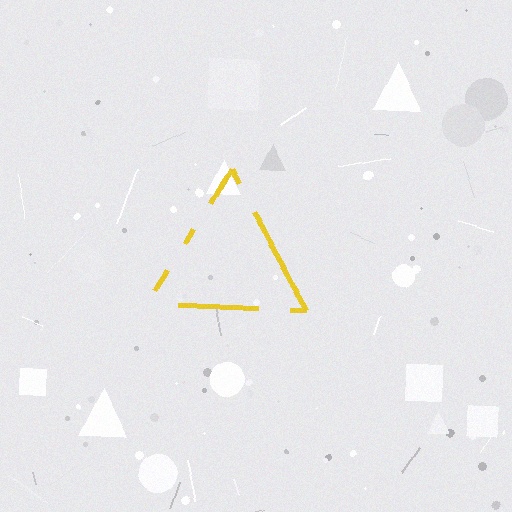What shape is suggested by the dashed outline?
The dashed outline suggests a triangle.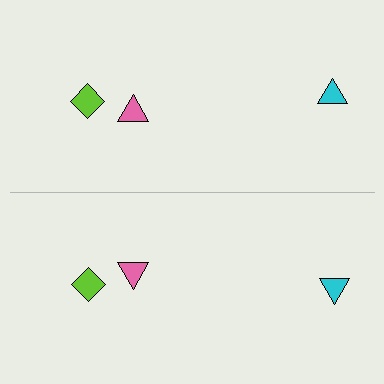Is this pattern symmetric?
Yes, this pattern has bilateral (reflection) symmetry.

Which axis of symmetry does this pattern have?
The pattern has a horizontal axis of symmetry running through the center of the image.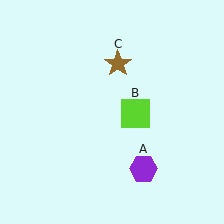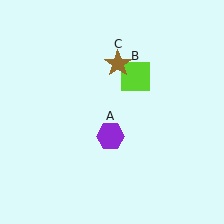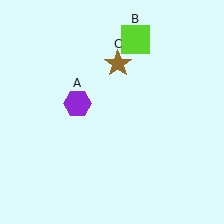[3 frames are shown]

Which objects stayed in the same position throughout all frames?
Brown star (object C) remained stationary.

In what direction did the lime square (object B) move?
The lime square (object B) moved up.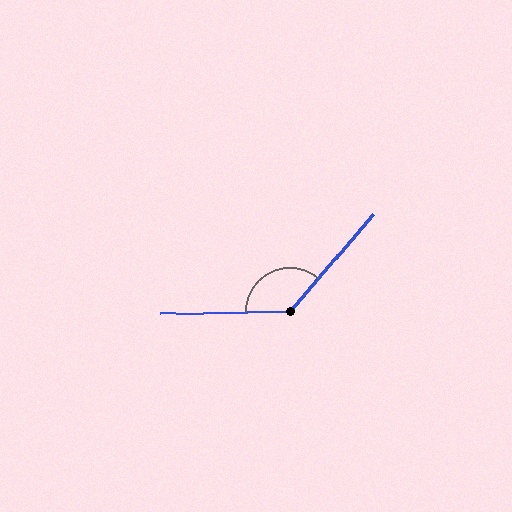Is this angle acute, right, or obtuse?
It is obtuse.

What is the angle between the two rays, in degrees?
Approximately 132 degrees.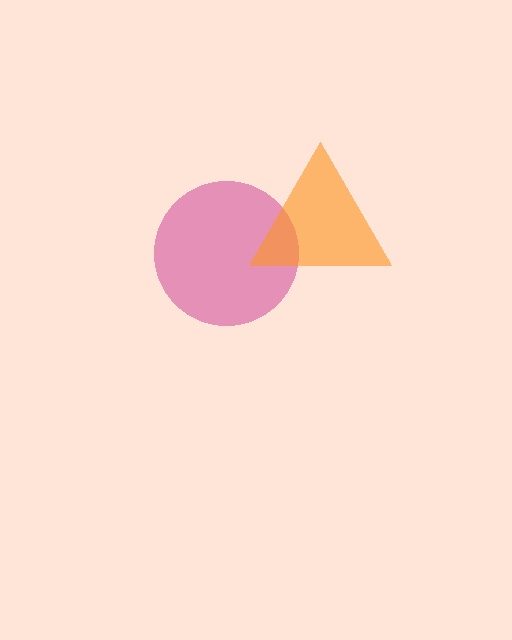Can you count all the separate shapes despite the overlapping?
Yes, there are 2 separate shapes.